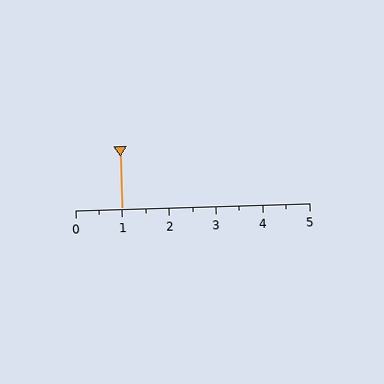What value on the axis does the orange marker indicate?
The marker indicates approximately 1.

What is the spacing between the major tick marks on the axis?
The major ticks are spaced 1 apart.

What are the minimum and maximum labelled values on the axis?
The axis runs from 0 to 5.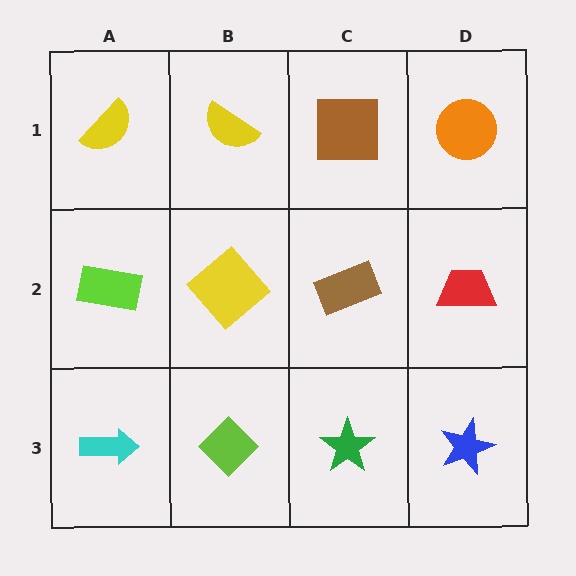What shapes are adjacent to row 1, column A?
A lime rectangle (row 2, column A), a yellow semicircle (row 1, column B).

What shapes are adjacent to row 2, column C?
A brown square (row 1, column C), a green star (row 3, column C), a yellow diamond (row 2, column B), a red trapezoid (row 2, column D).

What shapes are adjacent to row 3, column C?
A brown rectangle (row 2, column C), a lime diamond (row 3, column B), a blue star (row 3, column D).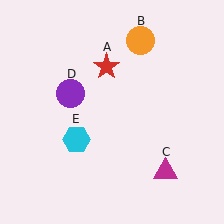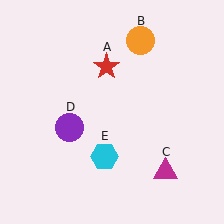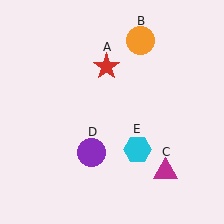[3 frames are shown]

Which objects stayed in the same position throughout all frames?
Red star (object A) and orange circle (object B) and magenta triangle (object C) remained stationary.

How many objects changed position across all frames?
2 objects changed position: purple circle (object D), cyan hexagon (object E).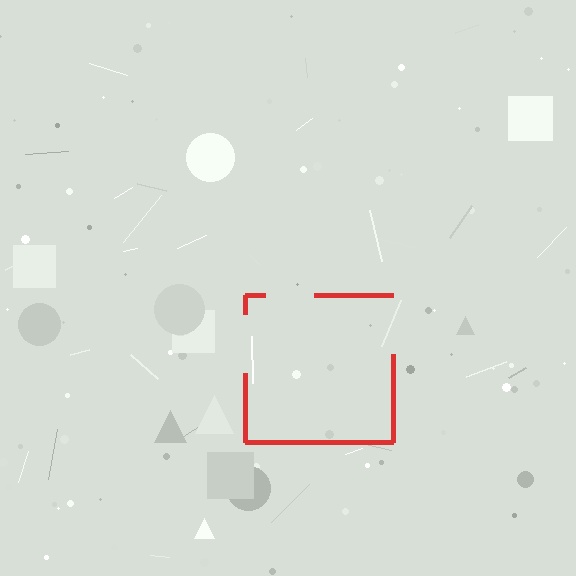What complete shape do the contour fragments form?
The contour fragments form a square.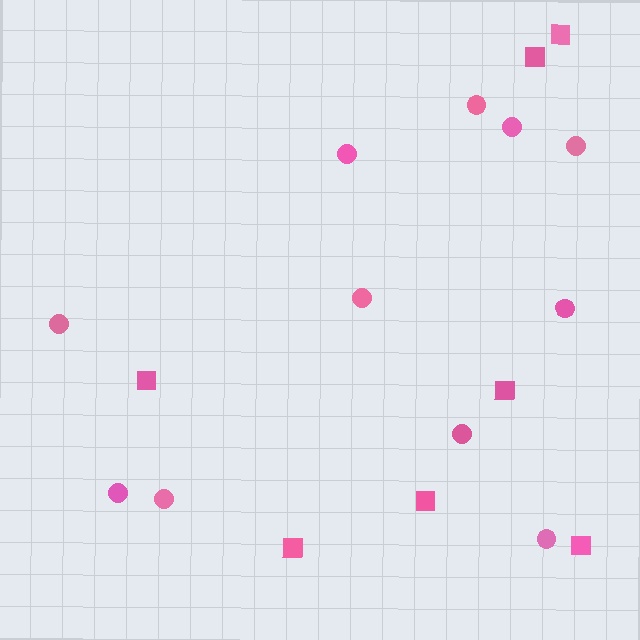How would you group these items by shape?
There are 2 groups: one group of squares (7) and one group of circles (11).